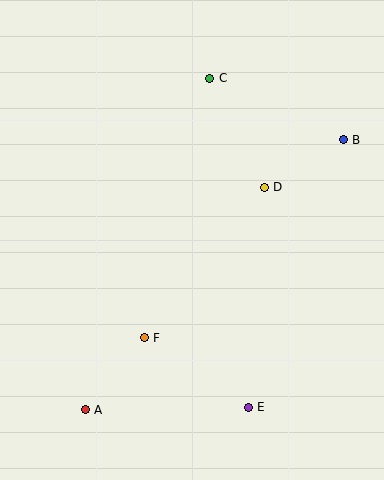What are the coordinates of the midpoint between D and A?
The midpoint between D and A is at (175, 298).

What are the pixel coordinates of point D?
Point D is at (264, 187).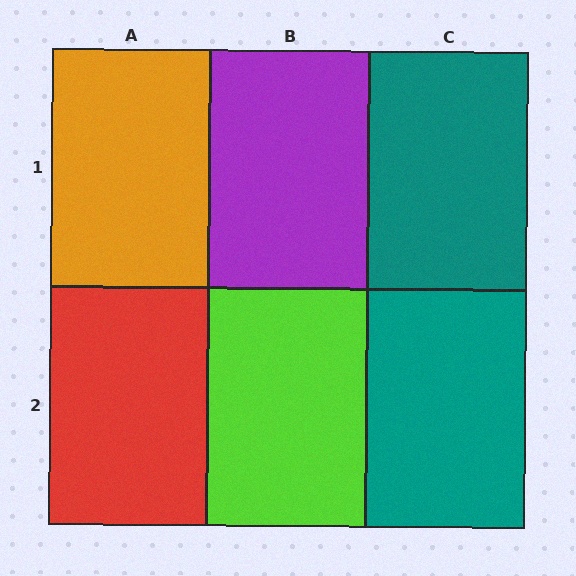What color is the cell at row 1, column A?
Orange.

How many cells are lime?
1 cell is lime.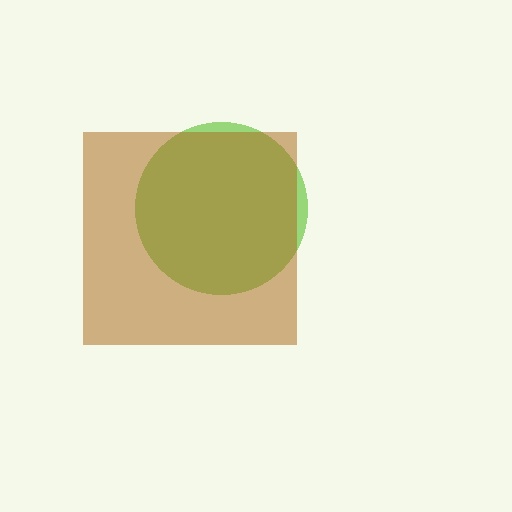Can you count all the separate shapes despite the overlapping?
Yes, there are 2 separate shapes.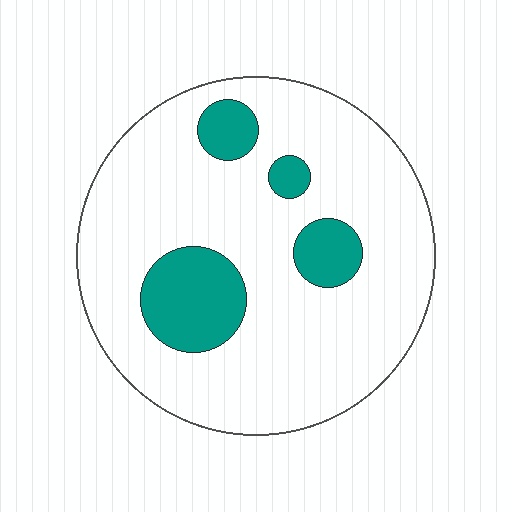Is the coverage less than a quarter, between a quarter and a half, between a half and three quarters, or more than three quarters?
Less than a quarter.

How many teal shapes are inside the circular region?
4.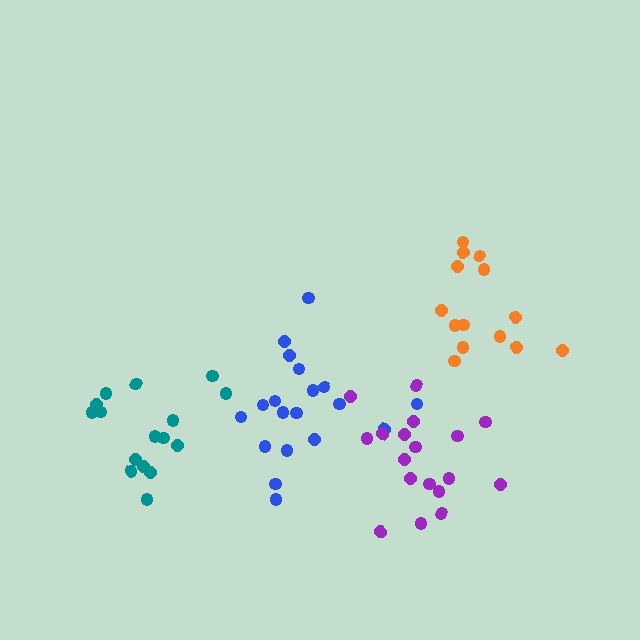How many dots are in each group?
Group 1: 16 dots, Group 2: 19 dots, Group 3: 14 dots, Group 4: 18 dots (67 total).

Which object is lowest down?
The purple cluster is bottommost.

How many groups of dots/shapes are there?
There are 4 groups.